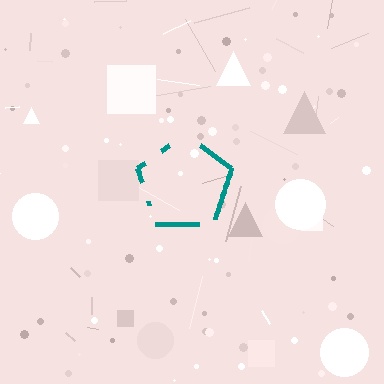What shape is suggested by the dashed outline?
The dashed outline suggests a pentagon.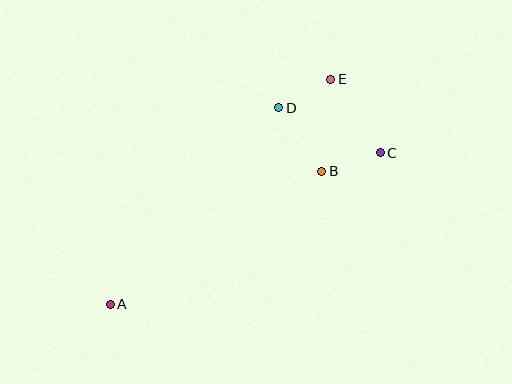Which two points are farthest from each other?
Points A and E are farthest from each other.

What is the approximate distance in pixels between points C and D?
The distance between C and D is approximately 111 pixels.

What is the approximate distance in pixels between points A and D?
The distance between A and D is approximately 259 pixels.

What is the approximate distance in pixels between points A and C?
The distance between A and C is approximately 309 pixels.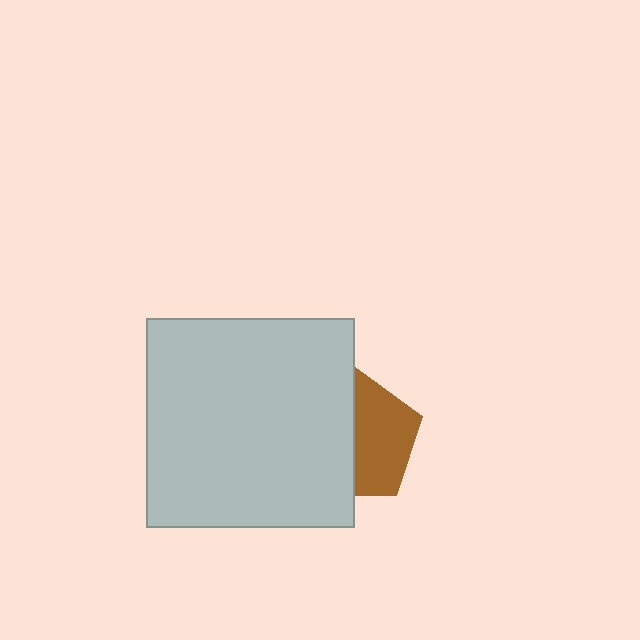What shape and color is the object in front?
The object in front is a light gray square.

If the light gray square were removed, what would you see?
You would see the complete brown pentagon.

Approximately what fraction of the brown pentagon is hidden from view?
Roughly 50% of the brown pentagon is hidden behind the light gray square.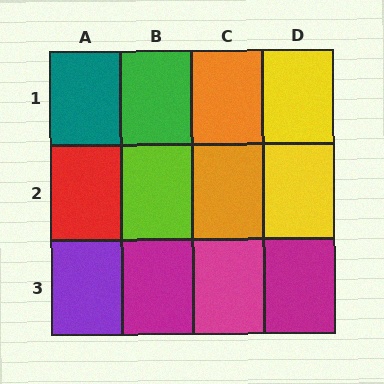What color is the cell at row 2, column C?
Orange.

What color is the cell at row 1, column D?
Yellow.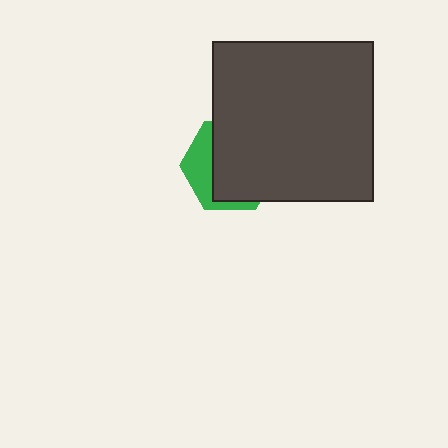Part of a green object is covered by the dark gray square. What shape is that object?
It is a hexagon.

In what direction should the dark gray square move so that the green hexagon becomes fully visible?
The dark gray square should move toward the upper-right. That is the shortest direction to clear the overlap and leave the green hexagon fully visible.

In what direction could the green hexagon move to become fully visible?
The green hexagon could move toward the lower-left. That would shift it out from behind the dark gray square entirely.